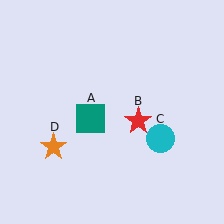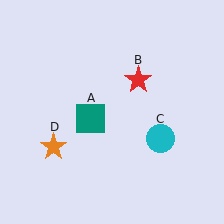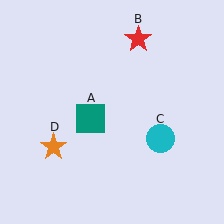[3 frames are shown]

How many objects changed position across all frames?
1 object changed position: red star (object B).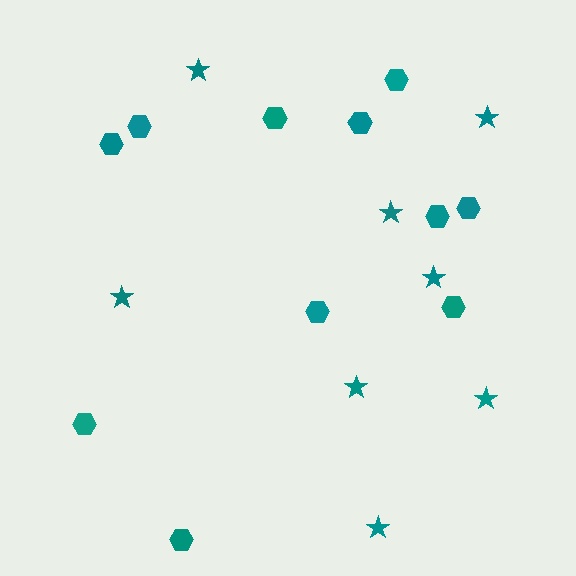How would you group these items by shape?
There are 2 groups: one group of stars (8) and one group of hexagons (11).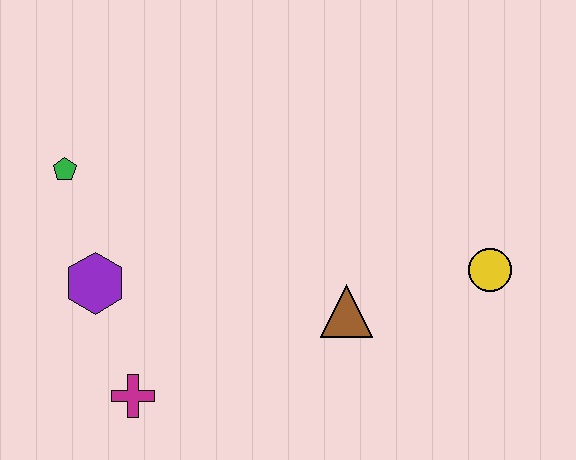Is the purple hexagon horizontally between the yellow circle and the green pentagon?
Yes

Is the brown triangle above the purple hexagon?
No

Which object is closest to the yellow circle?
The brown triangle is closest to the yellow circle.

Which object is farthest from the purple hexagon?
The yellow circle is farthest from the purple hexagon.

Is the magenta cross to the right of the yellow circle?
No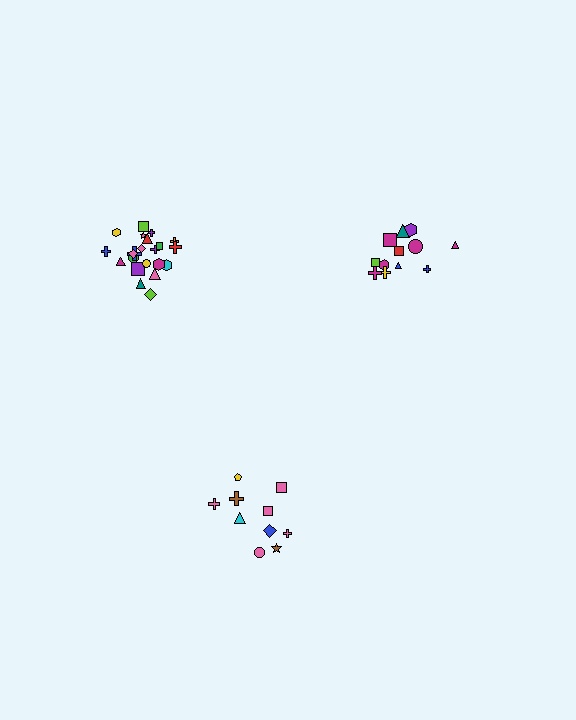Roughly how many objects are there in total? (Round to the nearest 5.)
Roughly 45 objects in total.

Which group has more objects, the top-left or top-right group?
The top-left group.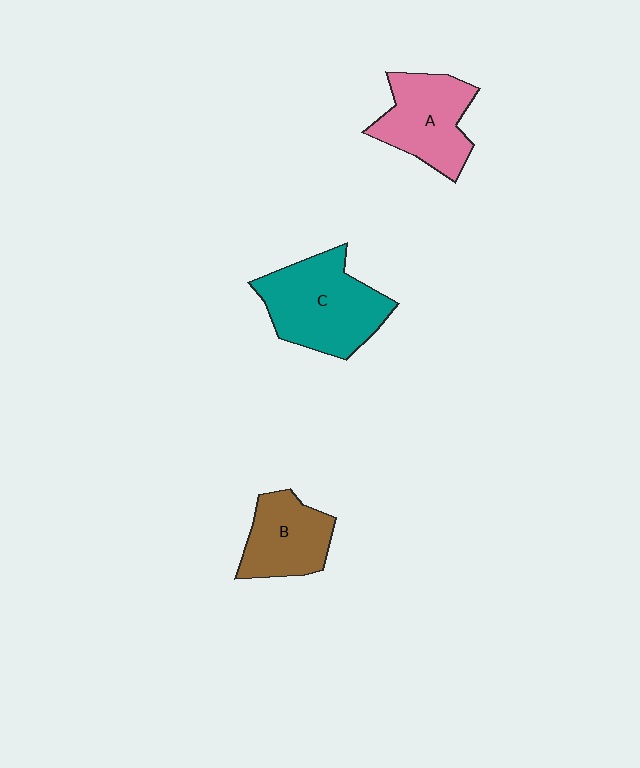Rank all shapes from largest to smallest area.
From largest to smallest: C (teal), A (pink), B (brown).